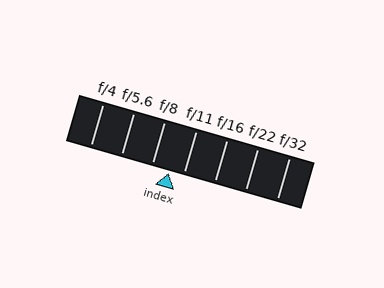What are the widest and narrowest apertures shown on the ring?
The widest aperture shown is f/4 and the narrowest is f/32.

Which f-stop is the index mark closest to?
The index mark is closest to f/11.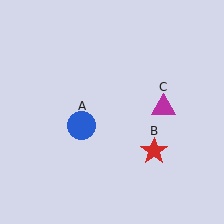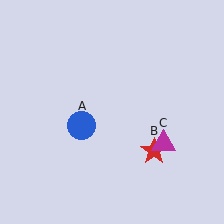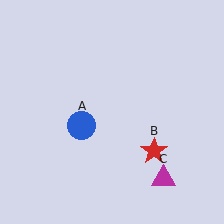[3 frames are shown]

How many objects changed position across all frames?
1 object changed position: magenta triangle (object C).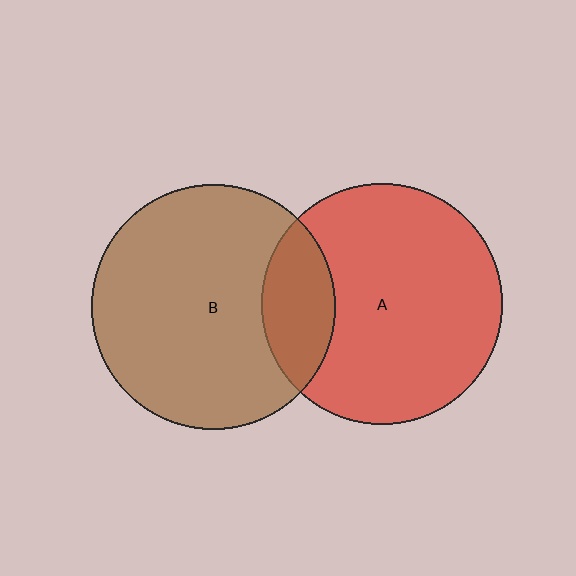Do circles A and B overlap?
Yes.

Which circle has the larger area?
Circle B (brown).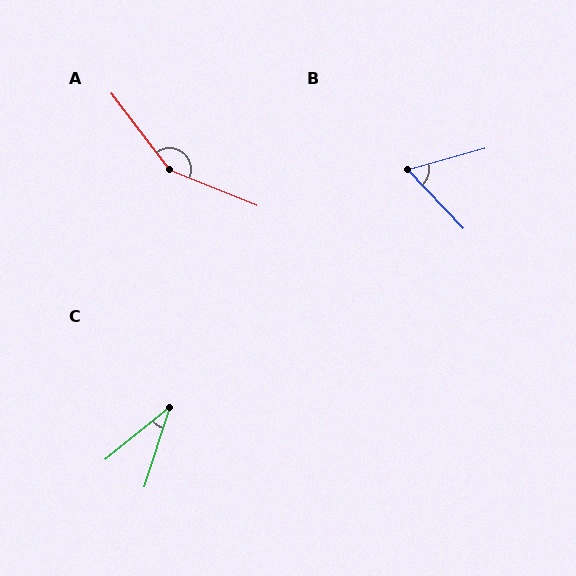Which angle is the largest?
A, at approximately 149 degrees.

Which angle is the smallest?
C, at approximately 33 degrees.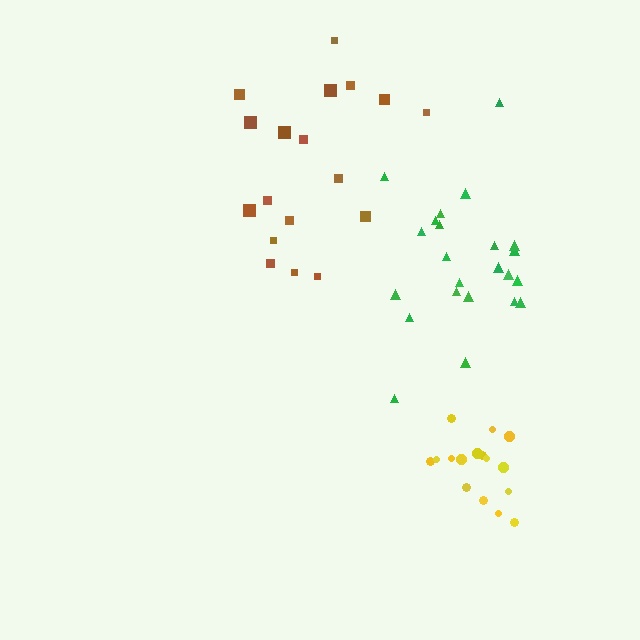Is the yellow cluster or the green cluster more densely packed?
Yellow.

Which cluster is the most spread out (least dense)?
Brown.